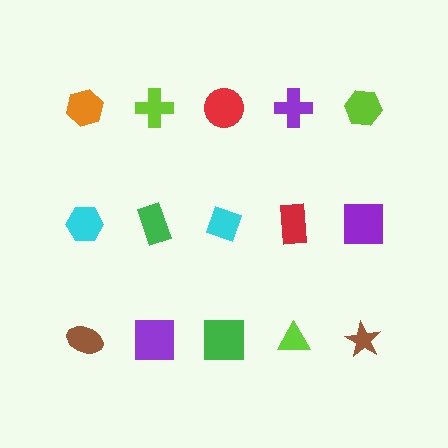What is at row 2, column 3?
A cyan diamond.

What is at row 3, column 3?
A green square.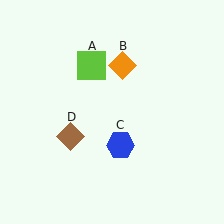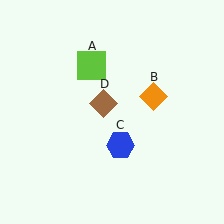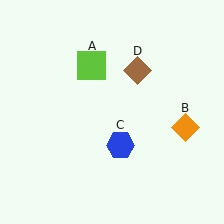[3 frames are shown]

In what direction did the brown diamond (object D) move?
The brown diamond (object D) moved up and to the right.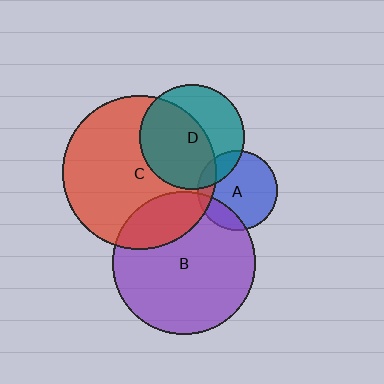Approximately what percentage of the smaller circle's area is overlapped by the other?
Approximately 20%.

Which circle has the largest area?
Circle C (red).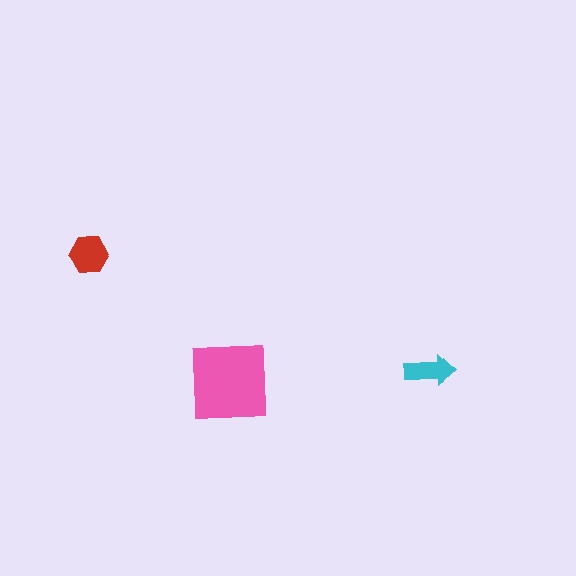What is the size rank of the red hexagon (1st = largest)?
2nd.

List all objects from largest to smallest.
The pink square, the red hexagon, the cyan arrow.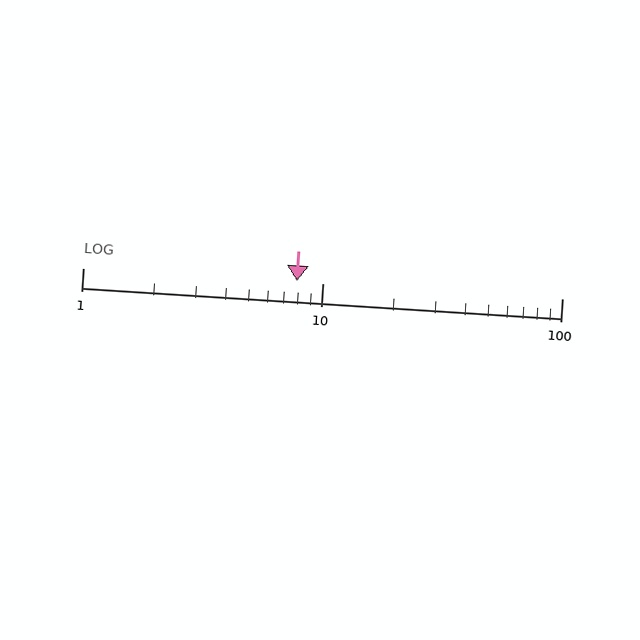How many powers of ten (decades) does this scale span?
The scale spans 2 decades, from 1 to 100.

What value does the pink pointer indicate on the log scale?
The pointer indicates approximately 7.8.